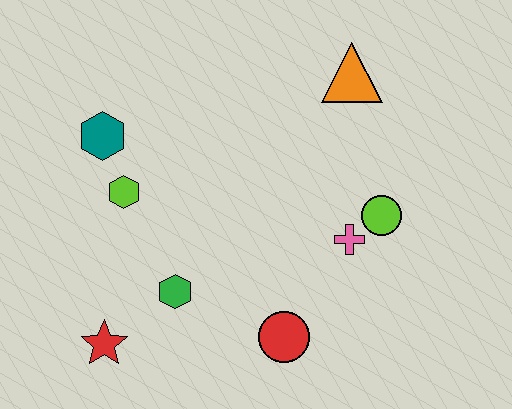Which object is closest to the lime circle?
The pink cross is closest to the lime circle.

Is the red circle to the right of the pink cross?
No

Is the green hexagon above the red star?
Yes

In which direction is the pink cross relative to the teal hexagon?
The pink cross is to the right of the teal hexagon.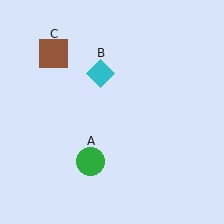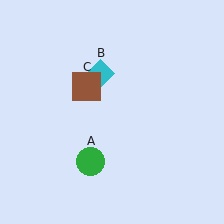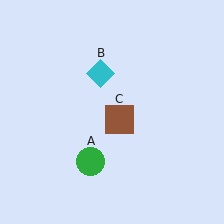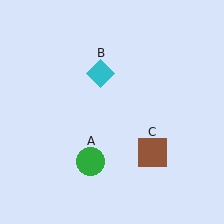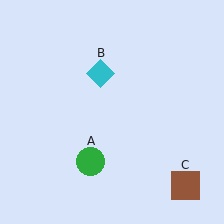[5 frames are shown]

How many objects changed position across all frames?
1 object changed position: brown square (object C).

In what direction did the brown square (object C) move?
The brown square (object C) moved down and to the right.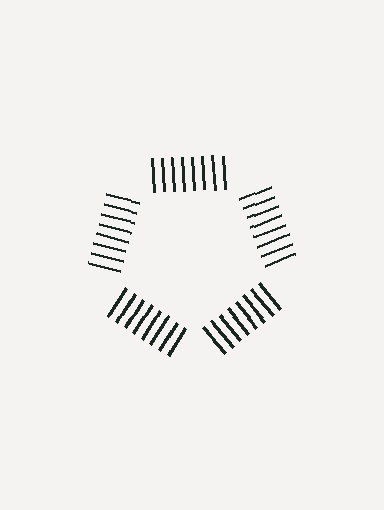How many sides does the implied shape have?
5 sides — the line-ends trace a pentagon.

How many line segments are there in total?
40 — 8 along each of the 5 edges.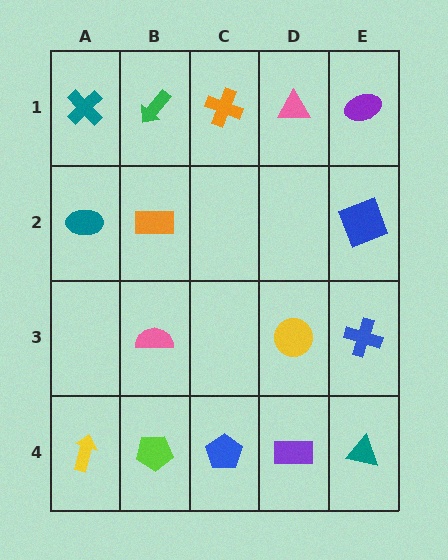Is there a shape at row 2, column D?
No, that cell is empty.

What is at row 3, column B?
A pink semicircle.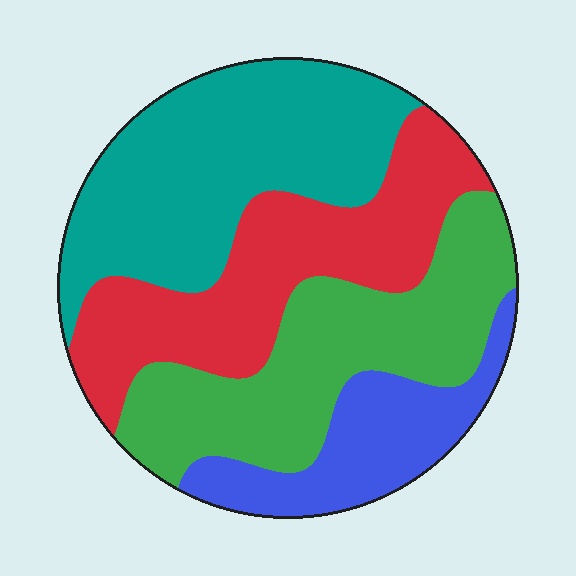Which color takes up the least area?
Blue, at roughly 15%.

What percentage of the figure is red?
Red takes up about one quarter (1/4) of the figure.